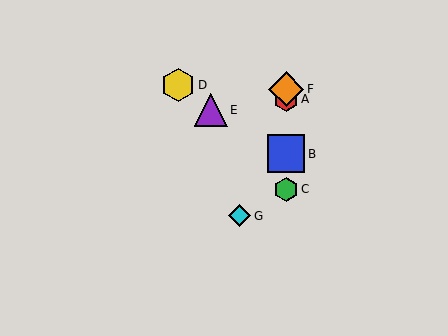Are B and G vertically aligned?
No, B is at x≈286 and G is at x≈240.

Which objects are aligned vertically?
Objects A, B, C, F are aligned vertically.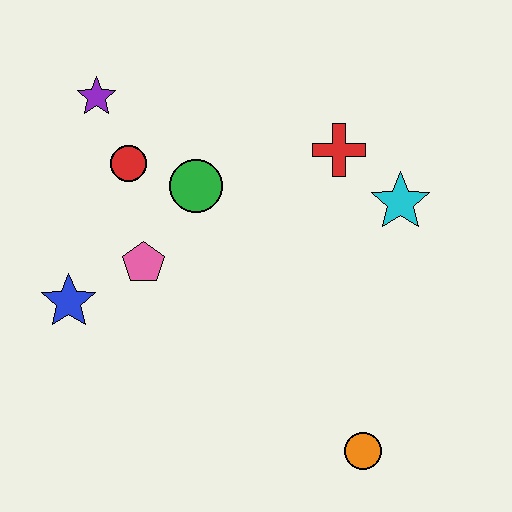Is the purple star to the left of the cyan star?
Yes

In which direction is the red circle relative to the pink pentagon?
The red circle is above the pink pentagon.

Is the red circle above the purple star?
No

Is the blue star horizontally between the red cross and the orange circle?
No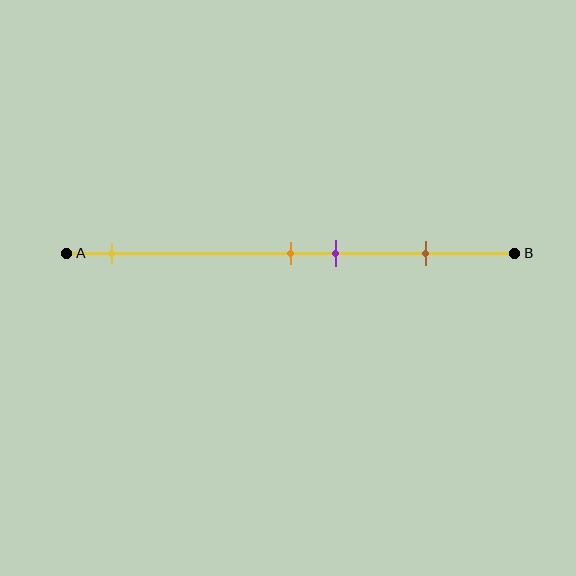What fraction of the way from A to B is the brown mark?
The brown mark is approximately 80% (0.8) of the way from A to B.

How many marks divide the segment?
There are 4 marks dividing the segment.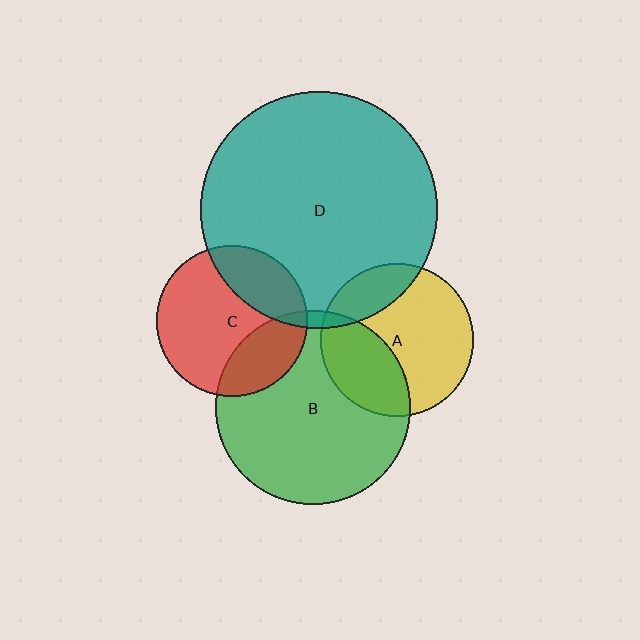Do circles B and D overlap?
Yes.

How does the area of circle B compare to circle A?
Approximately 1.6 times.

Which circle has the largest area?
Circle D (teal).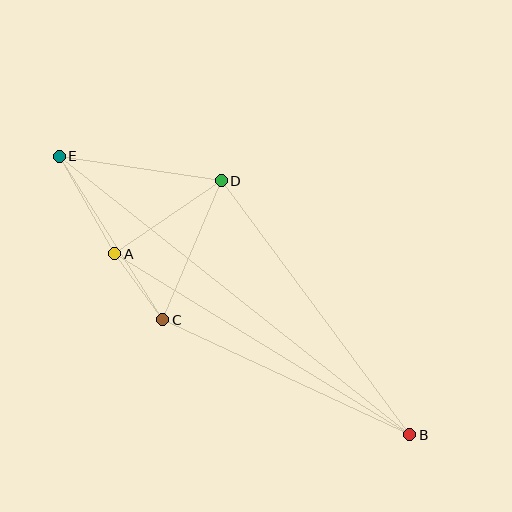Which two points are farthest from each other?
Points B and E are farthest from each other.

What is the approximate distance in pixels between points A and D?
The distance between A and D is approximately 129 pixels.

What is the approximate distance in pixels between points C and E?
The distance between C and E is approximately 194 pixels.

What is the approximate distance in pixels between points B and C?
The distance between B and C is approximately 272 pixels.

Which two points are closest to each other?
Points A and C are closest to each other.